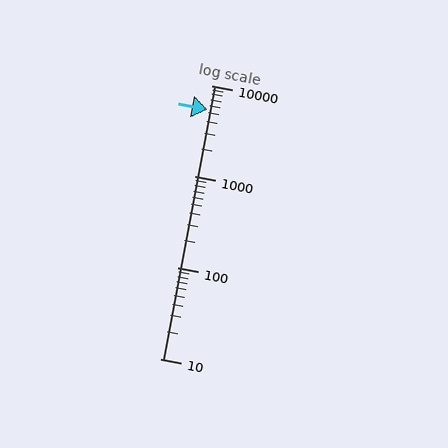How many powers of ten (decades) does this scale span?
The scale spans 3 decades, from 10 to 10000.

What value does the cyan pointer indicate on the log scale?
The pointer indicates approximately 5500.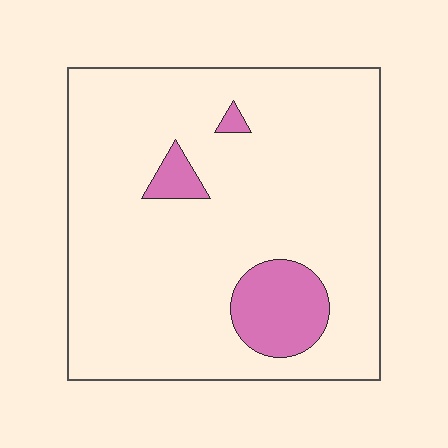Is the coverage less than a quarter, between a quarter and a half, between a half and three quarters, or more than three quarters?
Less than a quarter.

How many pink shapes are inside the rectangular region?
3.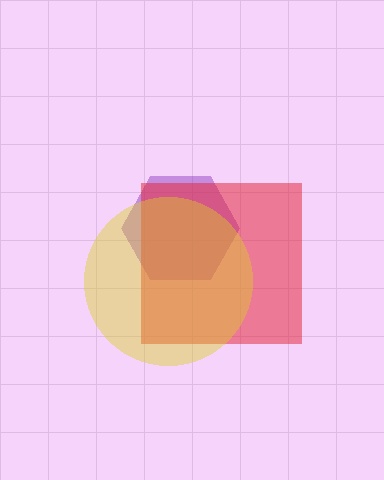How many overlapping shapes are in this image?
There are 3 overlapping shapes in the image.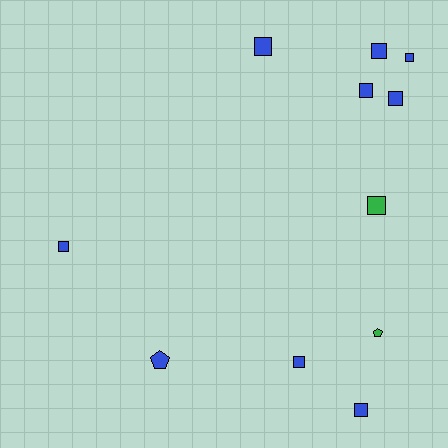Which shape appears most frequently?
Square, with 9 objects.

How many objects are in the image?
There are 11 objects.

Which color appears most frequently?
Blue, with 9 objects.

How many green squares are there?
There is 1 green square.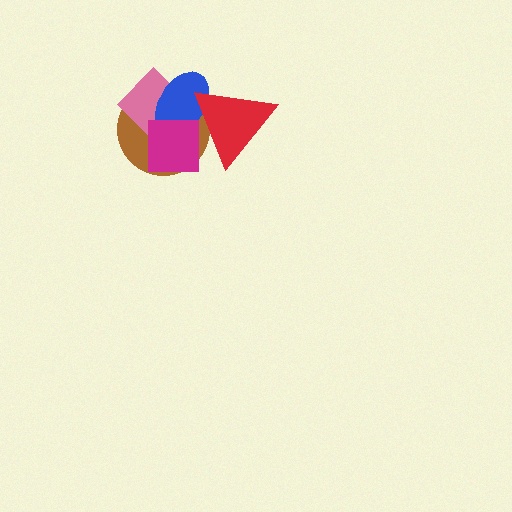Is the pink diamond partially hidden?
Yes, it is partially covered by another shape.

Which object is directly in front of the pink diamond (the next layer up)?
The blue ellipse is directly in front of the pink diamond.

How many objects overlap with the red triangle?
3 objects overlap with the red triangle.